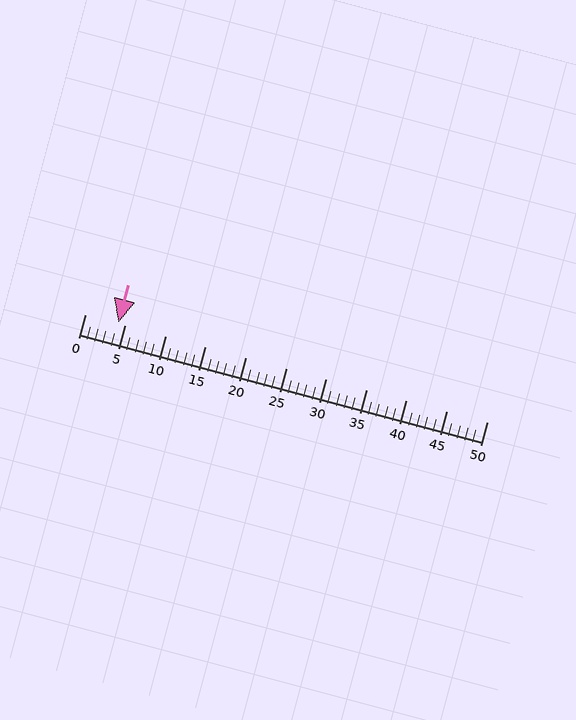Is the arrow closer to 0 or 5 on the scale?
The arrow is closer to 5.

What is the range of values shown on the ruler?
The ruler shows values from 0 to 50.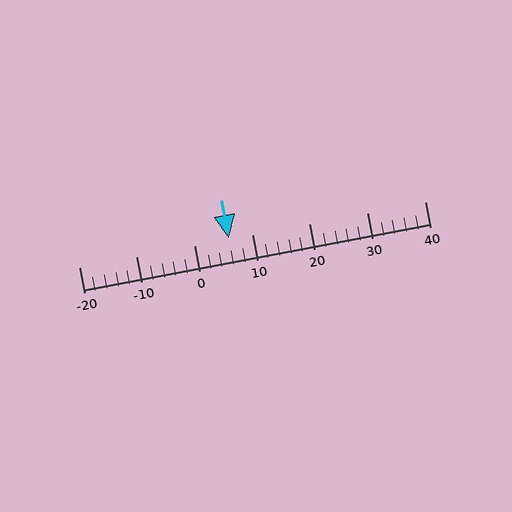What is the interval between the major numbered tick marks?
The major tick marks are spaced 10 units apart.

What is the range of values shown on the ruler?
The ruler shows values from -20 to 40.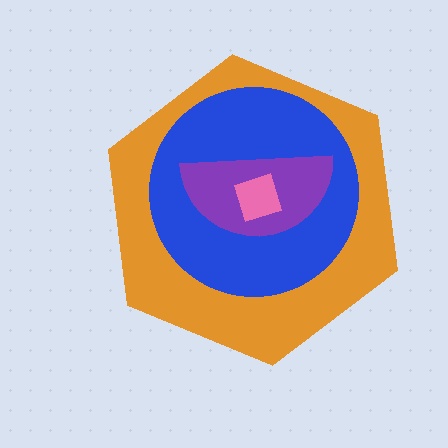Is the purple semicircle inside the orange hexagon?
Yes.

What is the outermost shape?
The orange hexagon.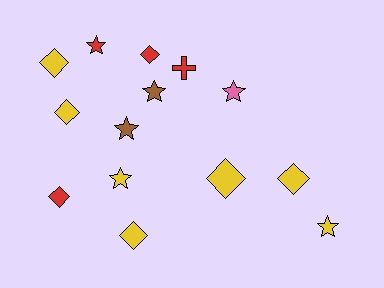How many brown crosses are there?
There are no brown crosses.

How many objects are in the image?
There are 14 objects.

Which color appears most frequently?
Yellow, with 7 objects.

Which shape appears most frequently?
Diamond, with 7 objects.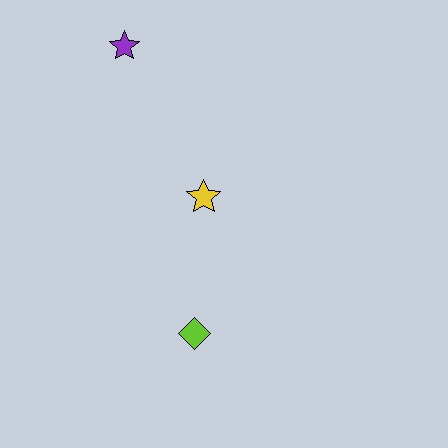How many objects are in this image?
There are 3 objects.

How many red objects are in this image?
There are no red objects.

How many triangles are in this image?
There are no triangles.